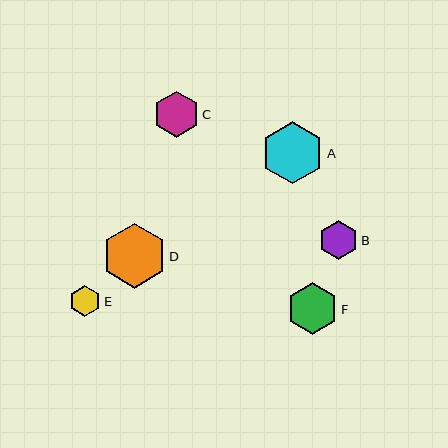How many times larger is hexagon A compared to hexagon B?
Hexagon A is approximately 1.6 times the size of hexagon B.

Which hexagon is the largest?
Hexagon D is the largest with a size of approximately 65 pixels.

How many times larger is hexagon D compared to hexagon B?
Hexagon D is approximately 1.7 times the size of hexagon B.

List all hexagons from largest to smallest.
From largest to smallest: D, A, F, C, B, E.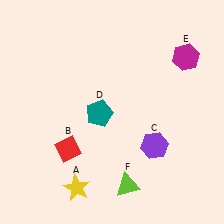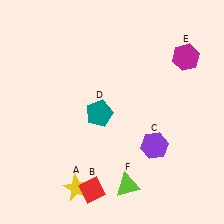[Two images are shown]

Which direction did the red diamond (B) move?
The red diamond (B) moved down.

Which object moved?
The red diamond (B) moved down.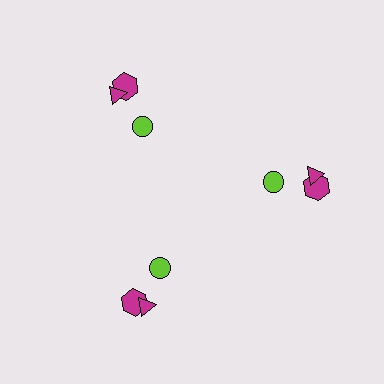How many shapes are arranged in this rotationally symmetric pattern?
There are 9 shapes, arranged in 3 groups of 3.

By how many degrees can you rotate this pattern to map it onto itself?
The pattern maps onto itself every 120 degrees of rotation.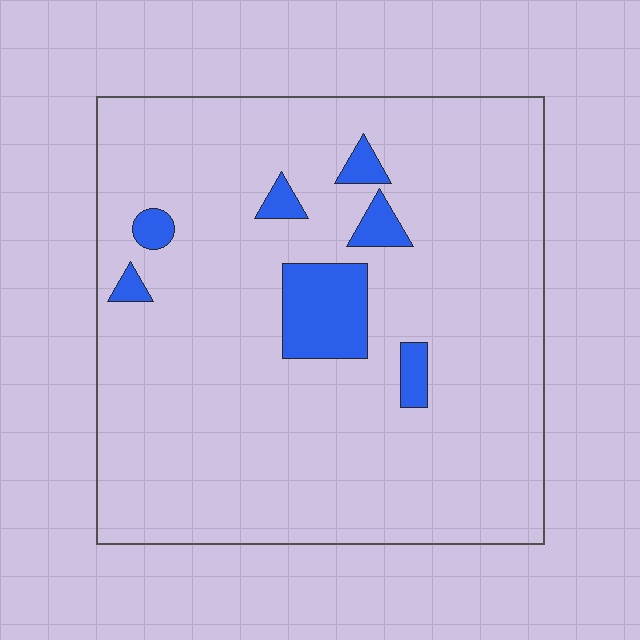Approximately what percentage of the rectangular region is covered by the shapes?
Approximately 10%.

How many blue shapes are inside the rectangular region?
7.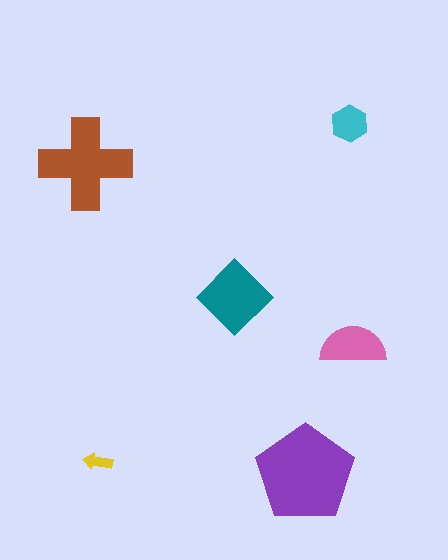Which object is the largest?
The purple pentagon.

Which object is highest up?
The cyan hexagon is topmost.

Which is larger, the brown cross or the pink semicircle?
The brown cross.